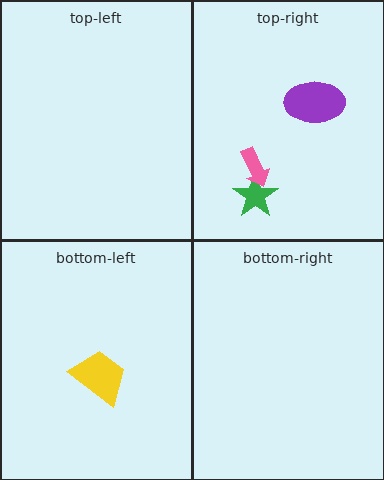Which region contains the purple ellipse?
The top-right region.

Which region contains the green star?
The top-right region.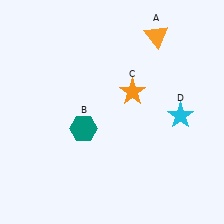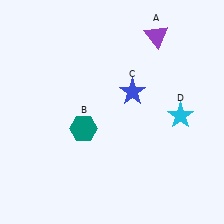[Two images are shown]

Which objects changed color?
A changed from orange to purple. C changed from orange to blue.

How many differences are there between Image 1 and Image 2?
There are 2 differences between the two images.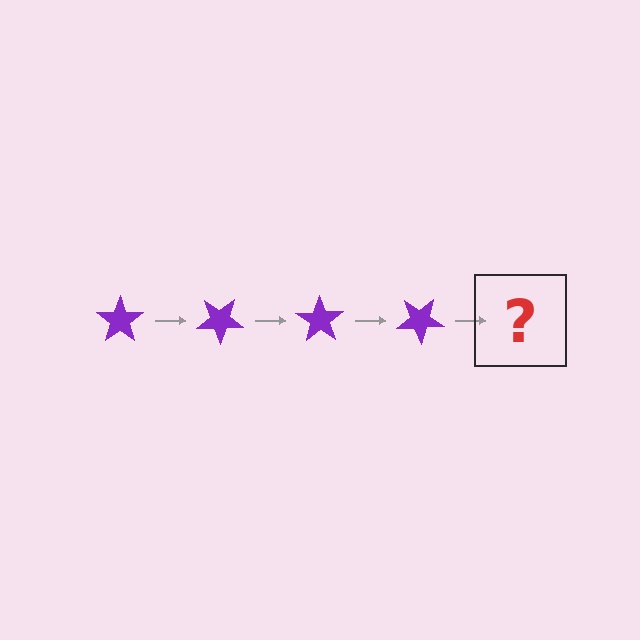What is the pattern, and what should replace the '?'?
The pattern is that the star rotates 35 degrees each step. The '?' should be a purple star rotated 140 degrees.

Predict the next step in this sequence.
The next step is a purple star rotated 140 degrees.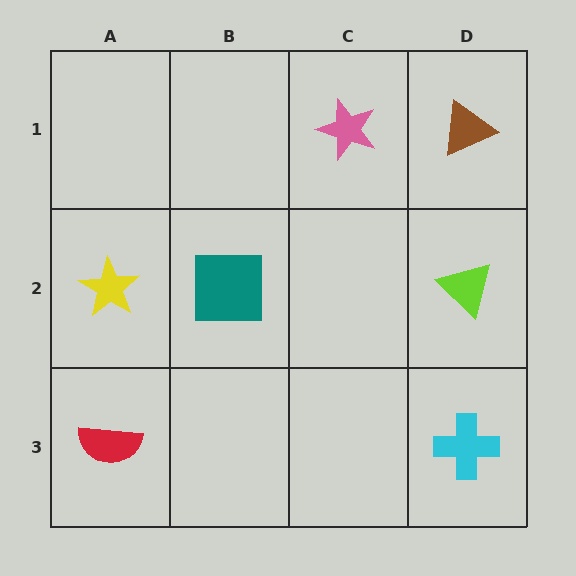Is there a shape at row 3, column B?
No, that cell is empty.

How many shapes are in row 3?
2 shapes.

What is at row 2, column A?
A yellow star.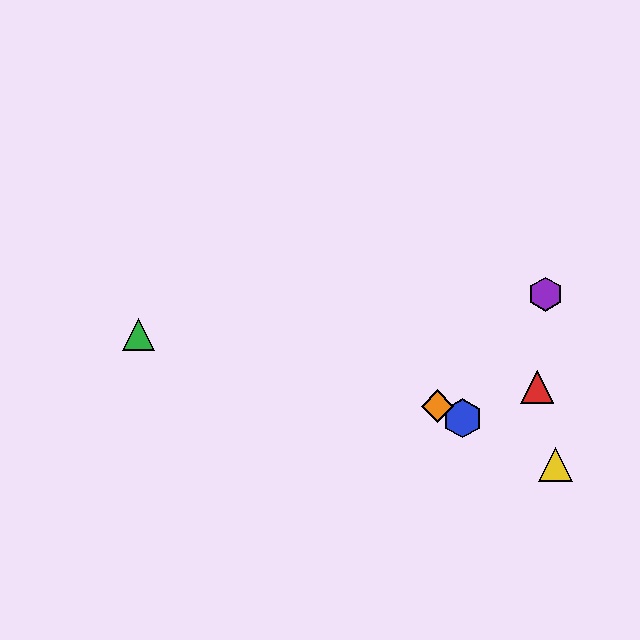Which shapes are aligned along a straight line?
The blue hexagon, the yellow triangle, the orange diamond are aligned along a straight line.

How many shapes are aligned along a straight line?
3 shapes (the blue hexagon, the yellow triangle, the orange diamond) are aligned along a straight line.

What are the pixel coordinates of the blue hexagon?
The blue hexagon is at (462, 418).